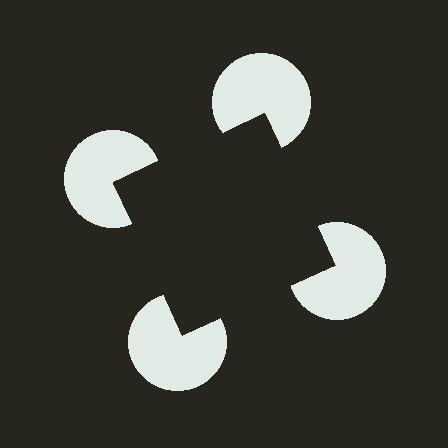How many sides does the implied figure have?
4 sides.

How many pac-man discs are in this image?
There are 4 — one at each vertex of the illusory square.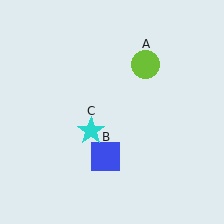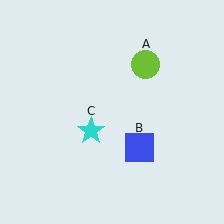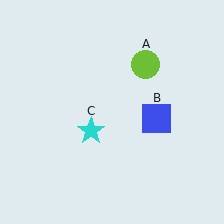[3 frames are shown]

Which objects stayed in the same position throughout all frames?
Lime circle (object A) and cyan star (object C) remained stationary.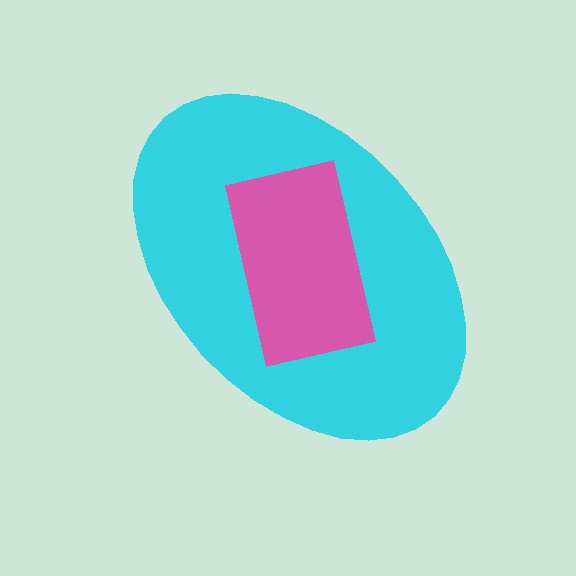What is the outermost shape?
The cyan ellipse.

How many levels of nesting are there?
2.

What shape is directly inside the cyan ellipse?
The pink rectangle.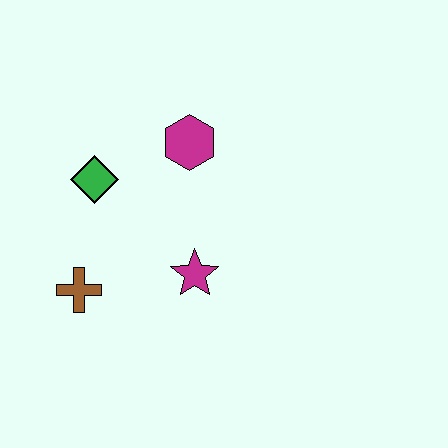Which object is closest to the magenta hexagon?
The green diamond is closest to the magenta hexagon.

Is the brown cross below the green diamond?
Yes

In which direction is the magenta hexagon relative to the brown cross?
The magenta hexagon is above the brown cross.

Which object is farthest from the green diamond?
The magenta star is farthest from the green diamond.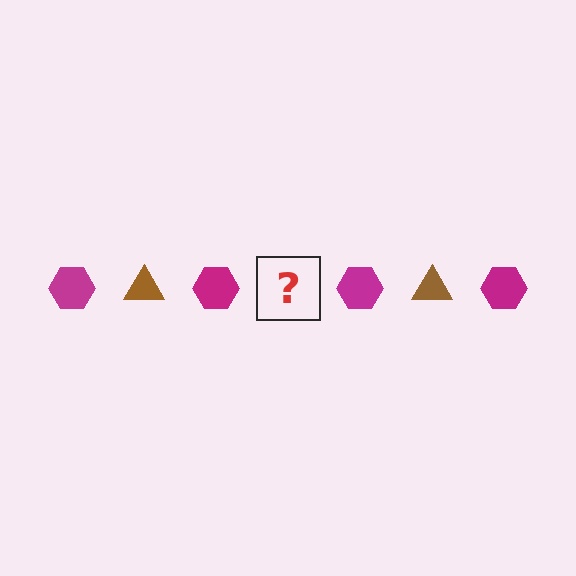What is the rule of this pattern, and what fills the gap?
The rule is that the pattern alternates between magenta hexagon and brown triangle. The gap should be filled with a brown triangle.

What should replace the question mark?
The question mark should be replaced with a brown triangle.